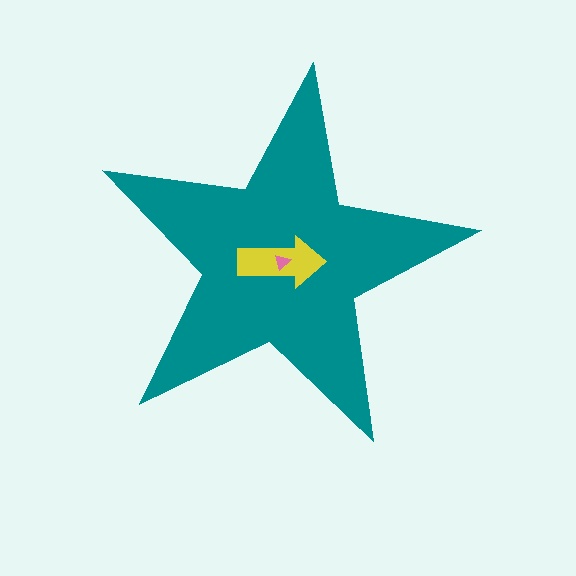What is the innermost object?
The pink triangle.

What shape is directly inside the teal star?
The yellow arrow.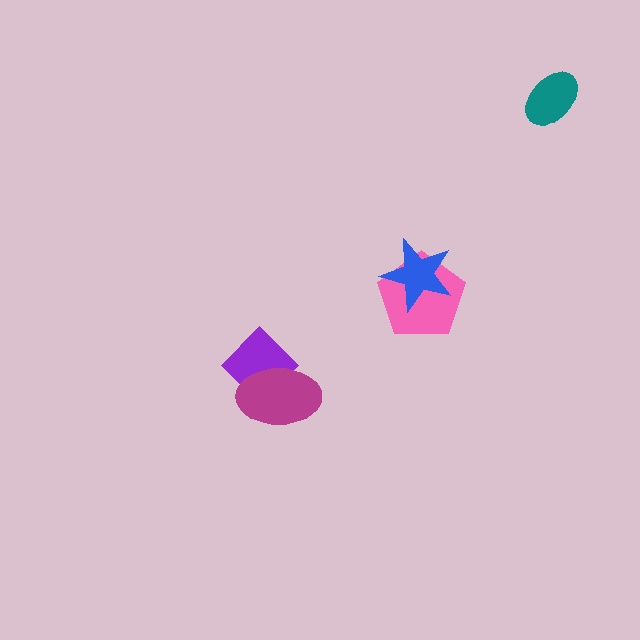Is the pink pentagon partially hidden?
Yes, it is partially covered by another shape.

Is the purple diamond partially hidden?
Yes, it is partially covered by another shape.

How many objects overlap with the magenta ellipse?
1 object overlaps with the magenta ellipse.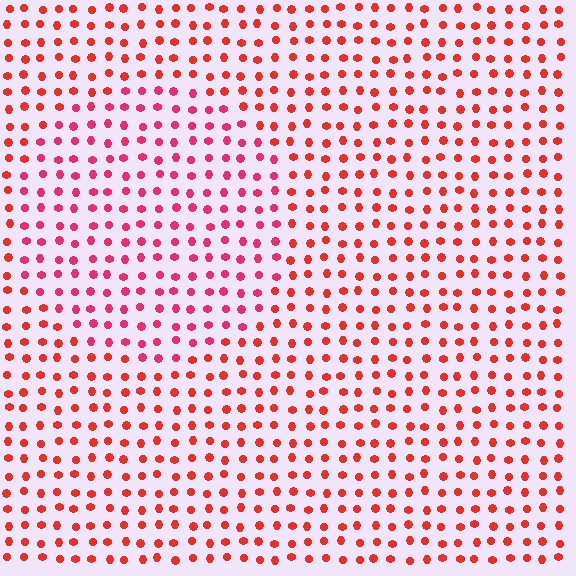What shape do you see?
I see a circle.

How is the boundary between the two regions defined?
The boundary is defined purely by a slight shift in hue (about 22 degrees). Spacing, size, and orientation are identical on both sides.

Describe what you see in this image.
The image is filled with small red elements in a uniform arrangement. A circle-shaped region is visible where the elements are tinted to a slightly different hue, forming a subtle color boundary.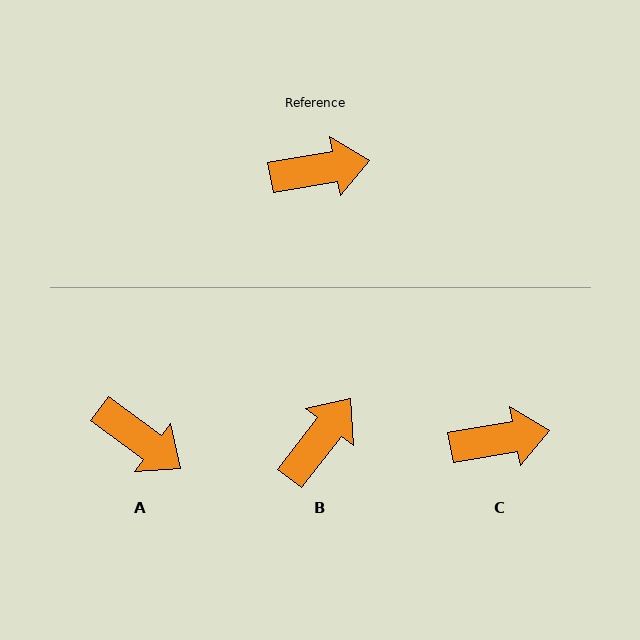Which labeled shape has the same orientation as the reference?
C.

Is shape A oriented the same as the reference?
No, it is off by about 47 degrees.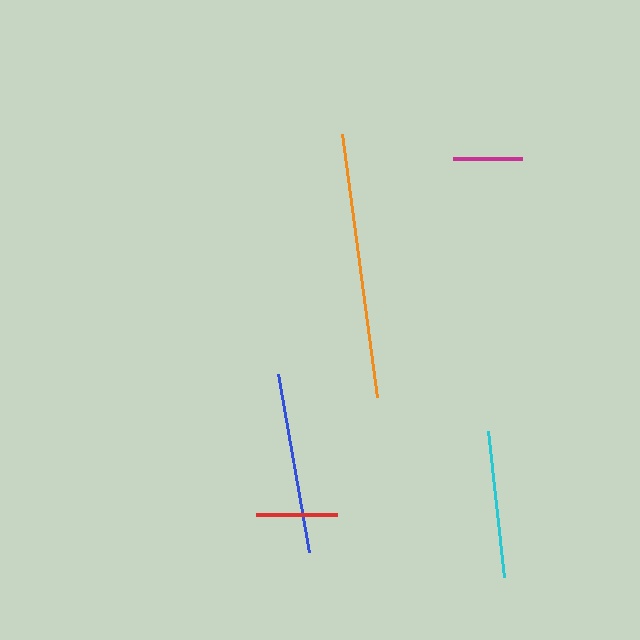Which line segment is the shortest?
The magenta line is the shortest at approximately 69 pixels.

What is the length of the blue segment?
The blue segment is approximately 180 pixels long.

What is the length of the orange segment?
The orange segment is approximately 265 pixels long.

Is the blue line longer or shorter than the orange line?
The orange line is longer than the blue line.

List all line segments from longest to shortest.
From longest to shortest: orange, blue, cyan, red, magenta.